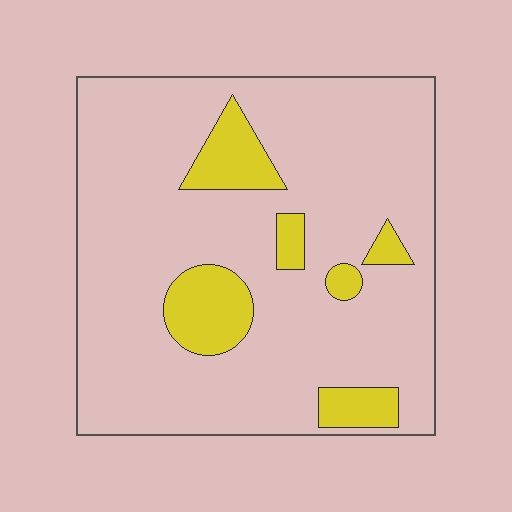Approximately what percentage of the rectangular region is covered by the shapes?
Approximately 15%.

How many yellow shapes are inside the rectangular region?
6.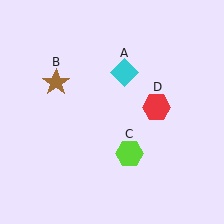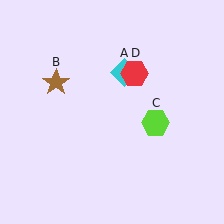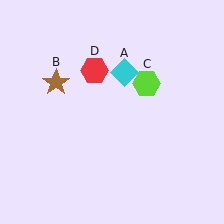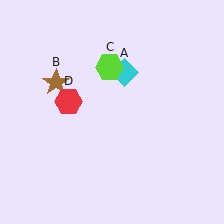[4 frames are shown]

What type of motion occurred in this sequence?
The lime hexagon (object C), red hexagon (object D) rotated counterclockwise around the center of the scene.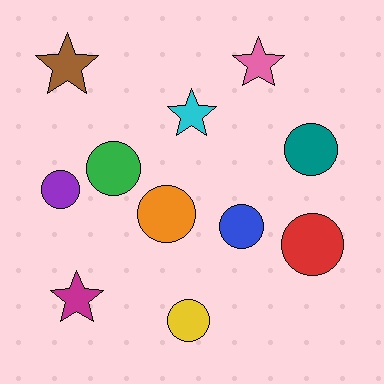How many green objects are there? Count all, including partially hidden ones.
There is 1 green object.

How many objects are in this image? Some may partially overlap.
There are 11 objects.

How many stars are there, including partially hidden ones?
There are 4 stars.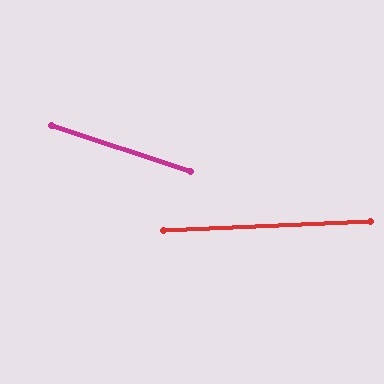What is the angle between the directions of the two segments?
Approximately 21 degrees.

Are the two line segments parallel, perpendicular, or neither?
Neither parallel nor perpendicular — they differ by about 21°.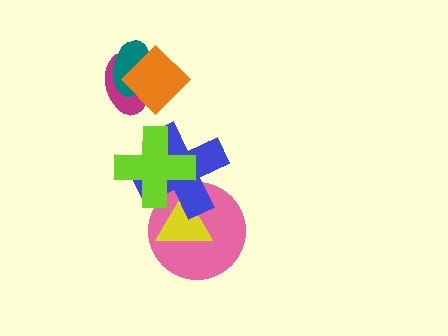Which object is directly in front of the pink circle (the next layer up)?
The yellow triangle is directly in front of the pink circle.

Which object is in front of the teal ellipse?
The orange diamond is in front of the teal ellipse.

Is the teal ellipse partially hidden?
Yes, it is partially covered by another shape.